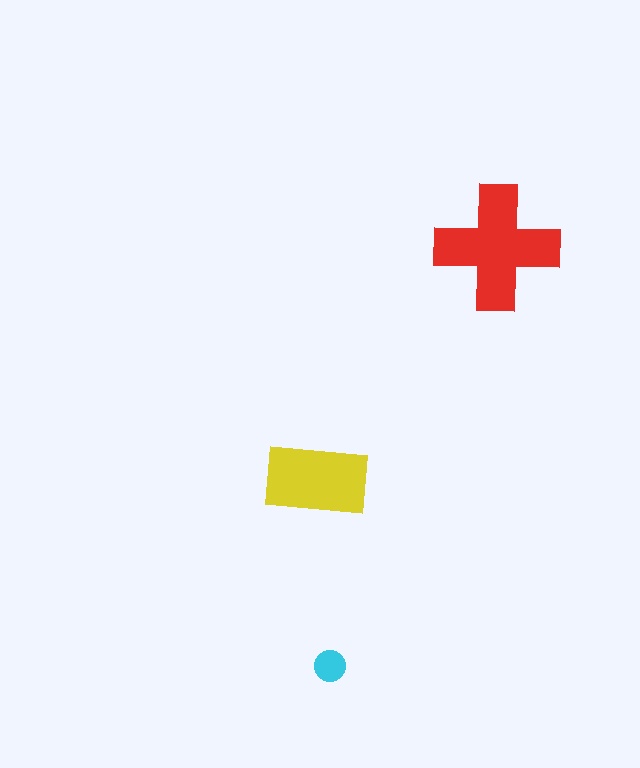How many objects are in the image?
There are 3 objects in the image.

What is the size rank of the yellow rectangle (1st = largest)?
2nd.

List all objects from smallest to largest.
The cyan circle, the yellow rectangle, the red cross.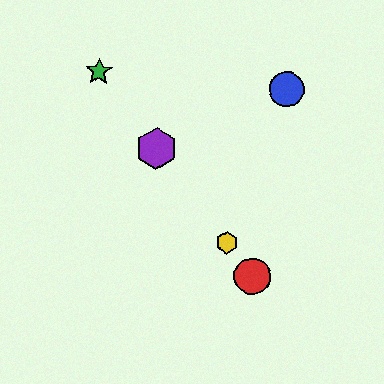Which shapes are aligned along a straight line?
The red circle, the green star, the yellow hexagon, the purple hexagon are aligned along a straight line.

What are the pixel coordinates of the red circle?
The red circle is at (252, 276).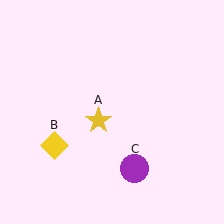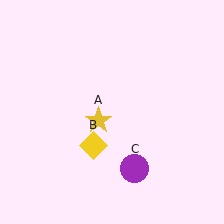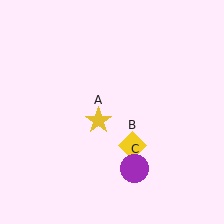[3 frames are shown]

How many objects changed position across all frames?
1 object changed position: yellow diamond (object B).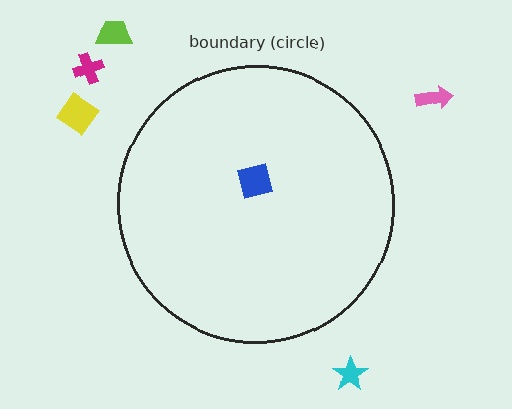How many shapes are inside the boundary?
1 inside, 5 outside.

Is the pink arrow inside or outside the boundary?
Outside.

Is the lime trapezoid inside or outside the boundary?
Outside.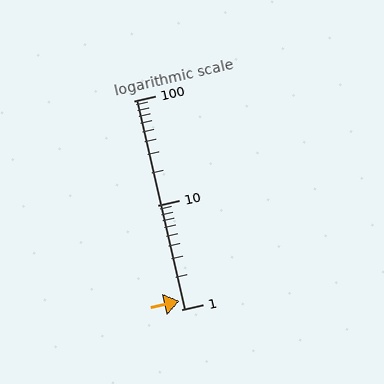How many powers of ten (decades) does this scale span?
The scale spans 2 decades, from 1 to 100.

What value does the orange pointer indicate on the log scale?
The pointer indicates approximately 1.2.